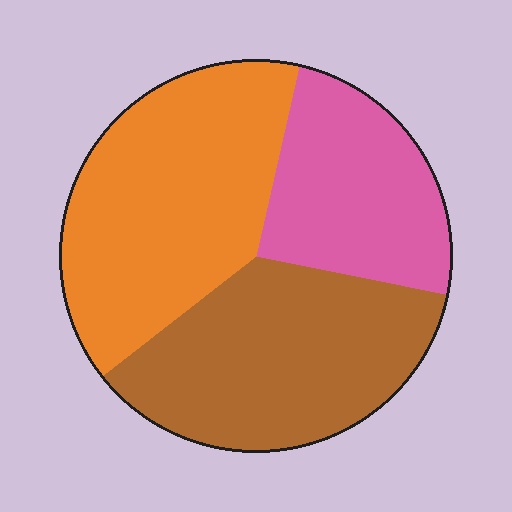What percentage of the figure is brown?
Brown takes up between a third and a half of the figure.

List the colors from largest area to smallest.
From largest to smallest: orange, brown, pink.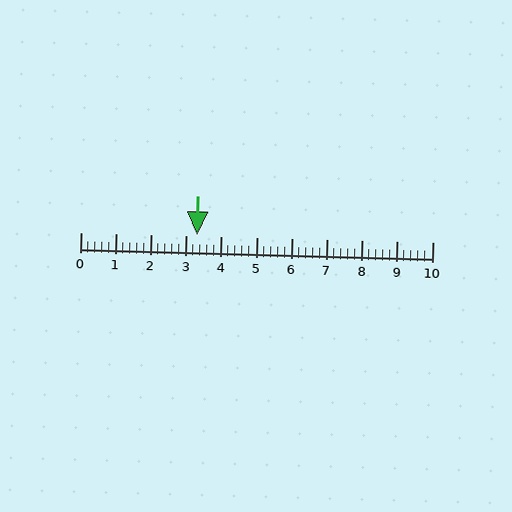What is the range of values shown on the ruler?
The ruler shows values from 0 to 10.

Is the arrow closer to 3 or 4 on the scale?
The arrow is closer to 3.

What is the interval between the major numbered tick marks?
The major tick marks are spaced 1 units apart.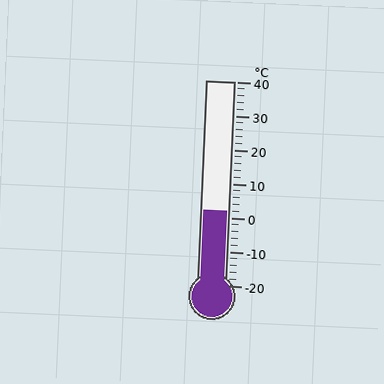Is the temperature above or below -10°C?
The temperature is above -10°C.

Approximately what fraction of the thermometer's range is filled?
The thermometer is filled to approximately 35% of its range.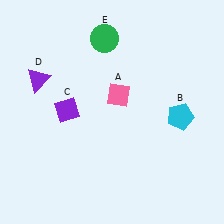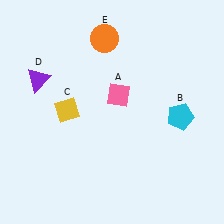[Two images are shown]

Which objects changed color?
C changed from purple to yellow. E changed from green to orange.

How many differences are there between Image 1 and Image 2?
There are 2 differences between the two images.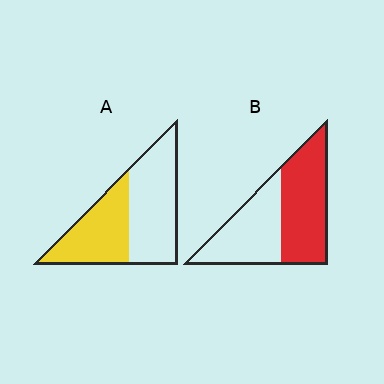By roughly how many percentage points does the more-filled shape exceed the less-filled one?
By roughly 10 percentage points (B over A).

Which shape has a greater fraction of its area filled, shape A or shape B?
Shape B.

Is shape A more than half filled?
No.